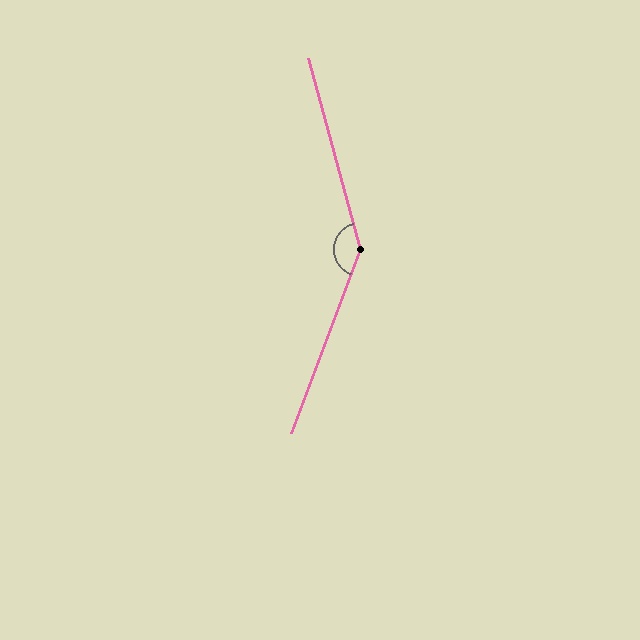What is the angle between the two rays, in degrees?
Approximately 144 degrees.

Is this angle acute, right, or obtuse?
It is obtuse.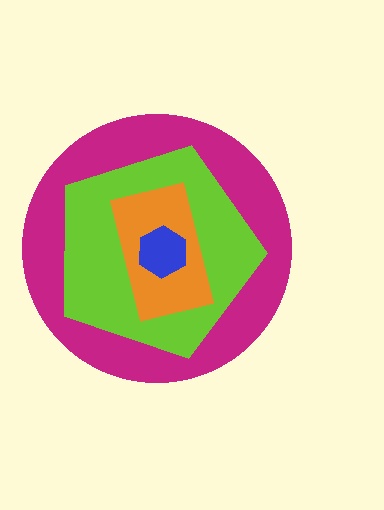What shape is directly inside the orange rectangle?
The blue hexagon.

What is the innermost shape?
The blue hexagon.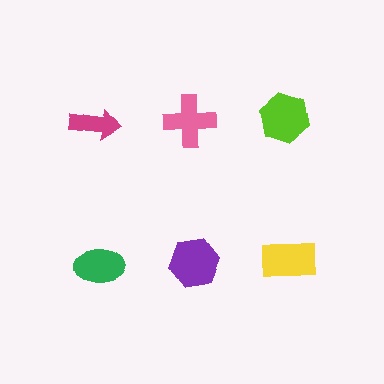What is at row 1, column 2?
A pink cross.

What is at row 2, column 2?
A purple hexagon.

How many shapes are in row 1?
3 shapes.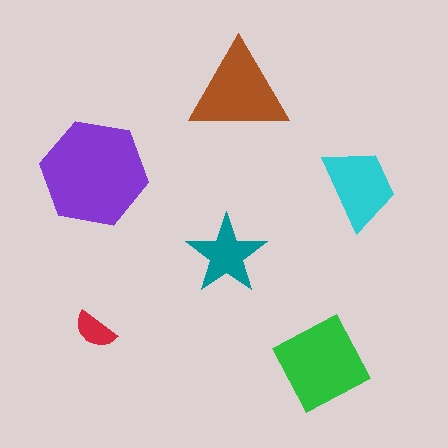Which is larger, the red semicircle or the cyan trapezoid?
The cyan trapezoid.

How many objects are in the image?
There are 6 objects in the image.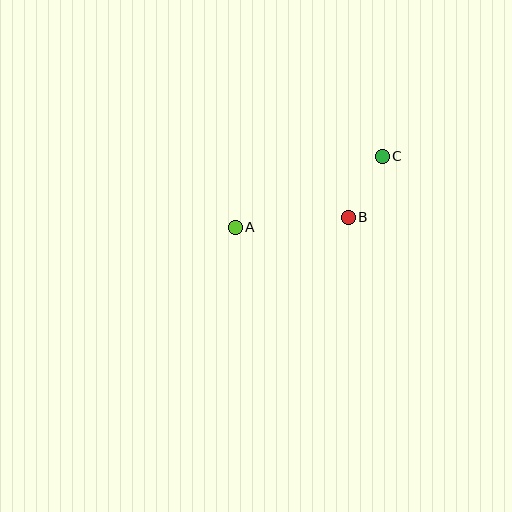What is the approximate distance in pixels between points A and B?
The distance between A and B is approximately 114 pixels.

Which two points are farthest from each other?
Points A and C are farthest from each other.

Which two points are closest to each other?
Points B and C are closest to each other.